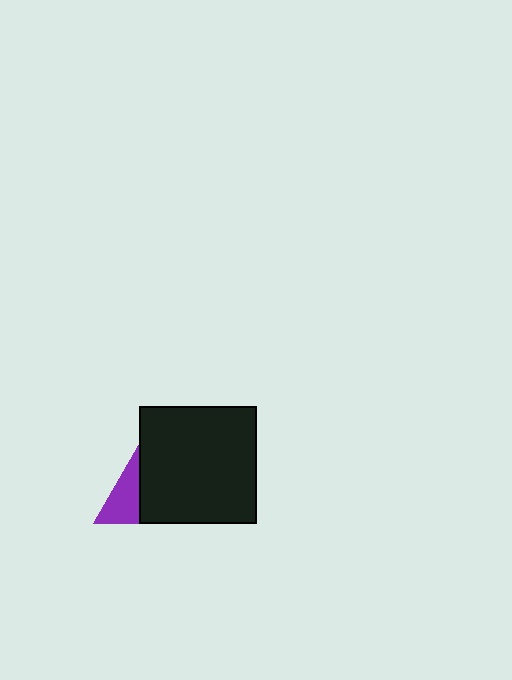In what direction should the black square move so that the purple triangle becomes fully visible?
The black square should move right. That is the shortest direction to clear the overlap and leave the purple triangle fully visible.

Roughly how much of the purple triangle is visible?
A small part of it is visible (roughly 34%).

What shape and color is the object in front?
The object in front is a black square.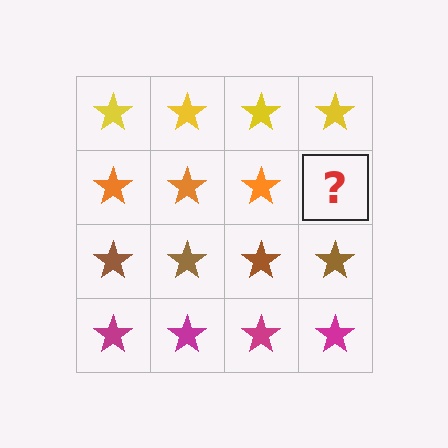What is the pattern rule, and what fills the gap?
The rule is that each row has a consistent color. The gap should be filled with an orange star.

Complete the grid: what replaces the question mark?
The question mark should be replaced with an orange star.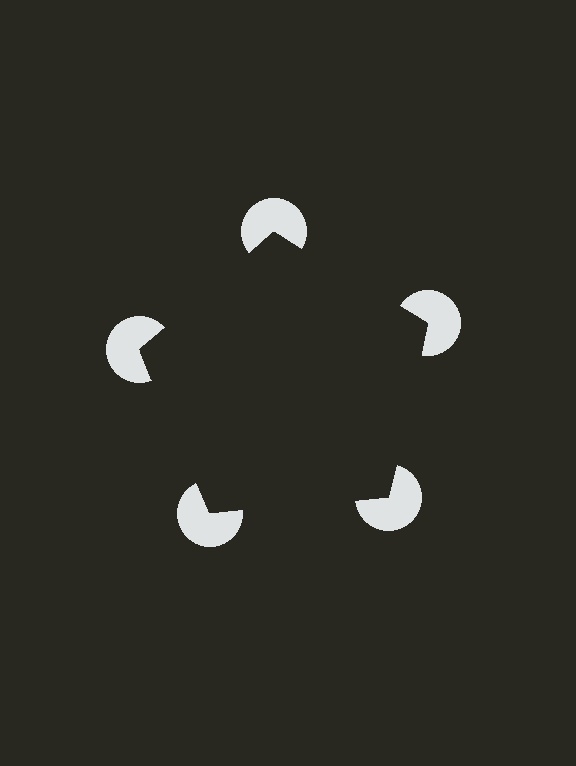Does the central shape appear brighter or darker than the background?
It typically appears slightly darker than the background, even though no actual brightness change is drawn.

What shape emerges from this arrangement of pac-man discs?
An illusory pentagon — its edges are inferred from the aligned wedge cuts in the pac-man discs, not physically drawn.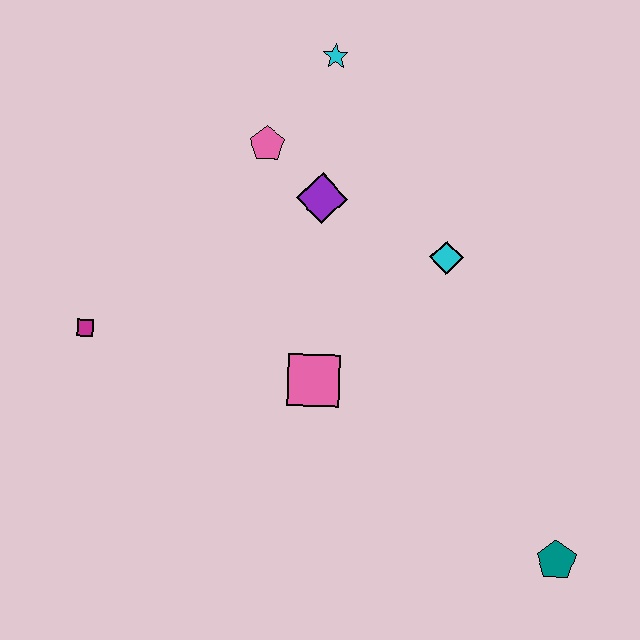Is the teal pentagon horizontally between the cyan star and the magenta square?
No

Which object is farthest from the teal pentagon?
The cyan star is farthest from the teal pentagon.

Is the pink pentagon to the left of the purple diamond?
Yes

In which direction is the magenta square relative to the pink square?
The magenta square is to the left of the pink square.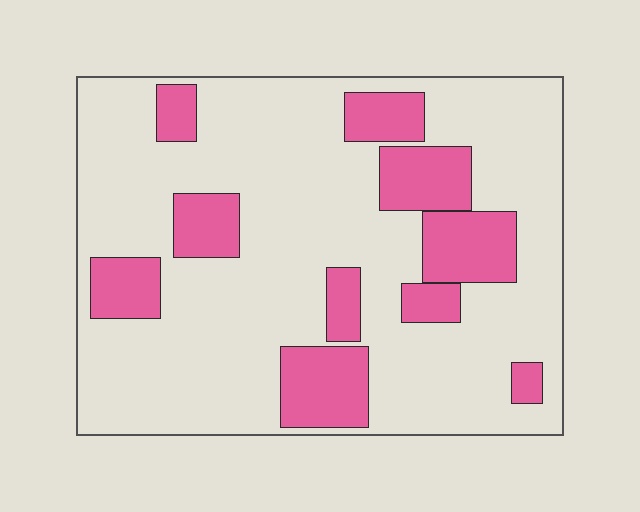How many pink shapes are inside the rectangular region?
10.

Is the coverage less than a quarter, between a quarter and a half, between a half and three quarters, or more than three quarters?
Less than a quarter.